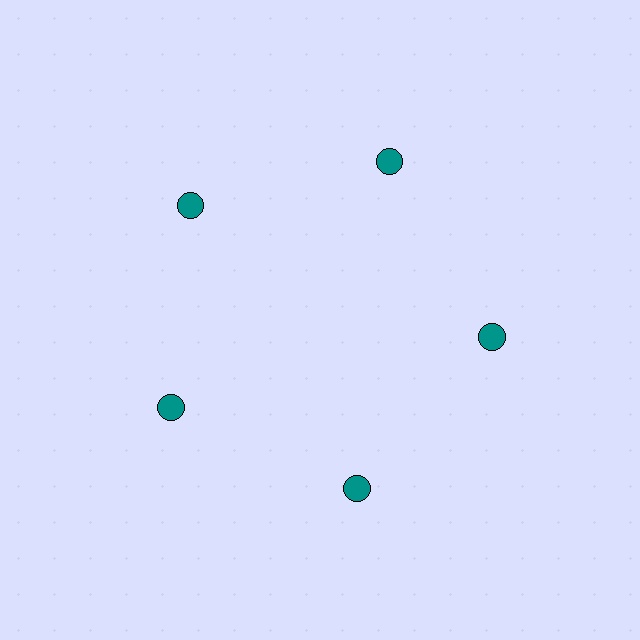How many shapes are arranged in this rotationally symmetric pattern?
There are 5 shapes, arranged in 5 groups of 1.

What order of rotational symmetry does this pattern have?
This pattern has 5-fold rotational symmetry.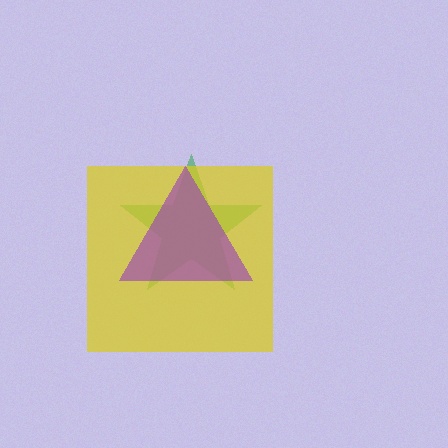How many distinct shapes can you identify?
There are 3 distinct shapes: a green star, a yellow square, a purple triangle.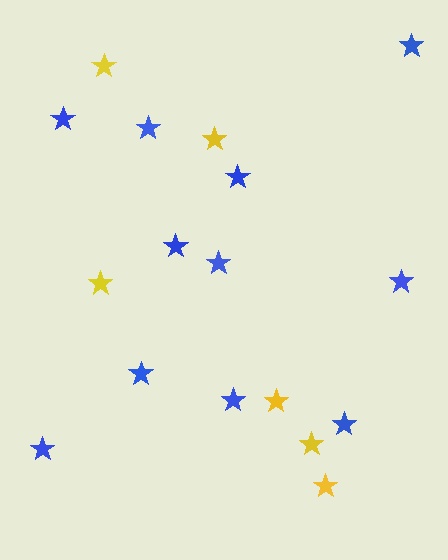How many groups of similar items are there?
There are 2 groups: one group of yellow stars (6) and one group of blue stars (11).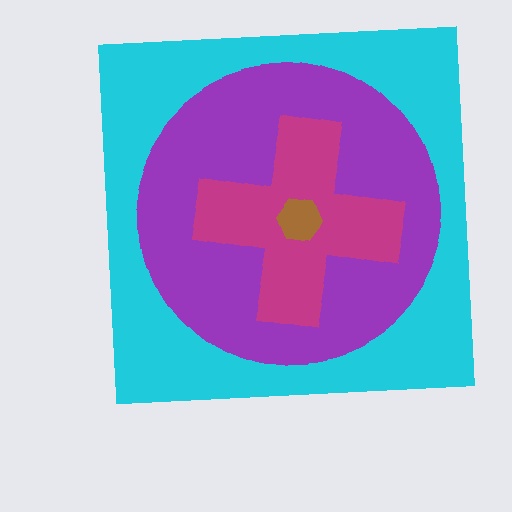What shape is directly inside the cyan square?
The purple circle.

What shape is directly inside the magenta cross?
The brown hexagon.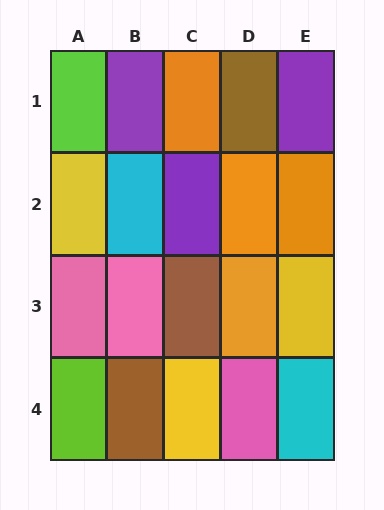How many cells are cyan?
2 cells are cyan.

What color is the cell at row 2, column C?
Purple.